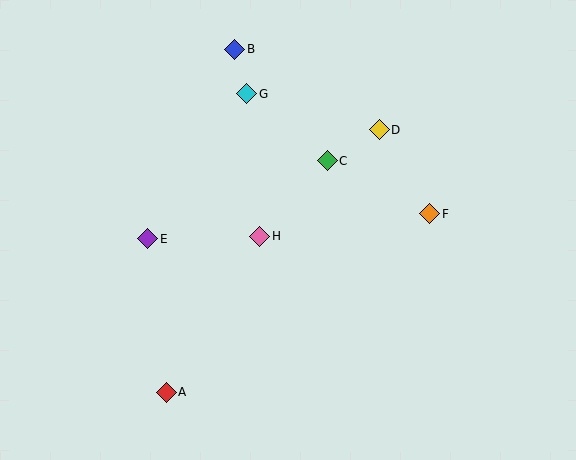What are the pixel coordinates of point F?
Point F is at (430, 214).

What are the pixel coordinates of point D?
Point D is at (379, 130).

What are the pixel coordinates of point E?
Point E is at (148, 239).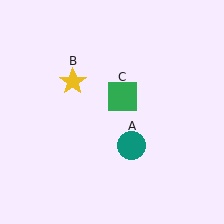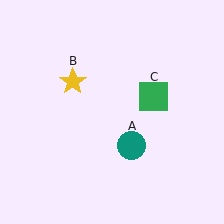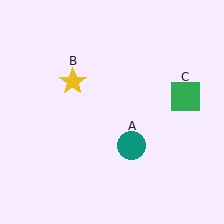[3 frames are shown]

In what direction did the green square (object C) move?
The green square (object C) moved right.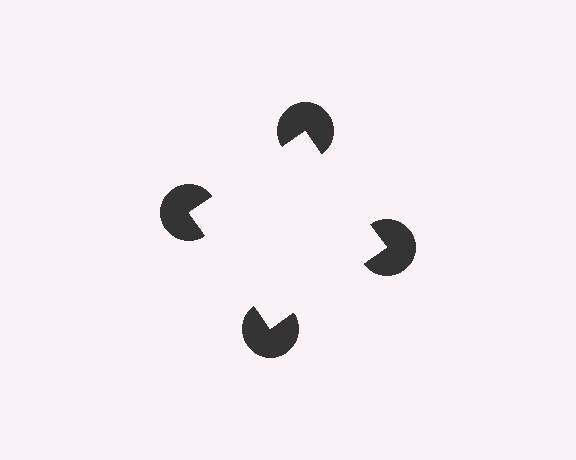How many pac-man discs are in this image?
There are 4 — one at each vertex of the illusory square.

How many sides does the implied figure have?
4 sides.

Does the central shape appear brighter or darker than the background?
It typically appears slightly brighter than the background, even though no actual brightness change is drawn.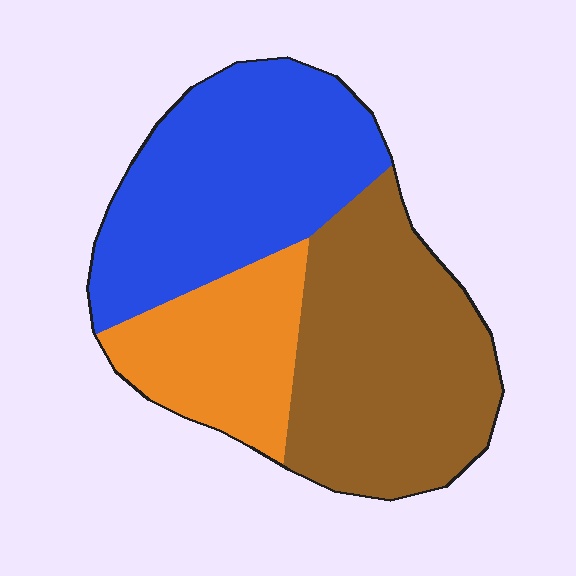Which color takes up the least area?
Orange, at roughly 20%.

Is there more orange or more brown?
Brown.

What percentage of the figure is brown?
Brown covers about 40% of the figure.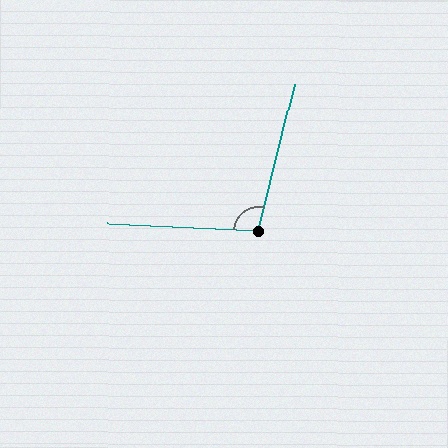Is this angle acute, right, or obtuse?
It is obtuse.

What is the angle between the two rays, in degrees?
Approximately 101 degrees.